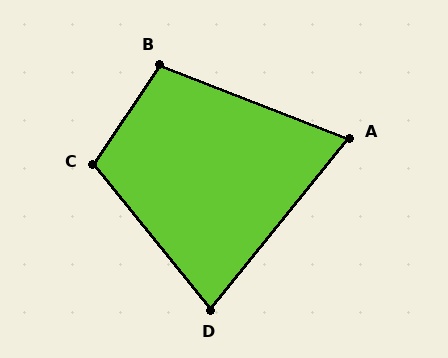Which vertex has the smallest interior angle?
A, at approximately 72 degrees.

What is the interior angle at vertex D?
Approximately 78 degrees (acute).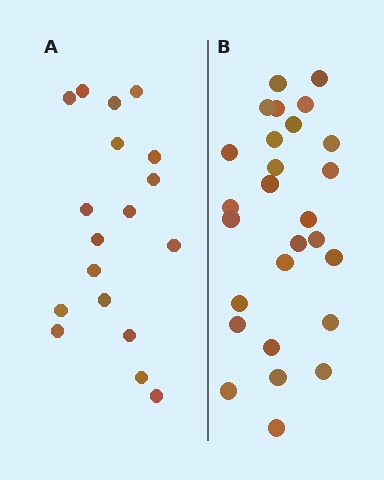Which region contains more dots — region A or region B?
Region B (the right region) has more dots.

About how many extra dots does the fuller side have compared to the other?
Region B has roughly 8 or so more dots than region A.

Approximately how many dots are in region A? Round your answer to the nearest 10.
About 20 dots. (The exact count is 18, which rounds to 20.)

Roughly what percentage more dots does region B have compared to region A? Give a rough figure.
About 50% more.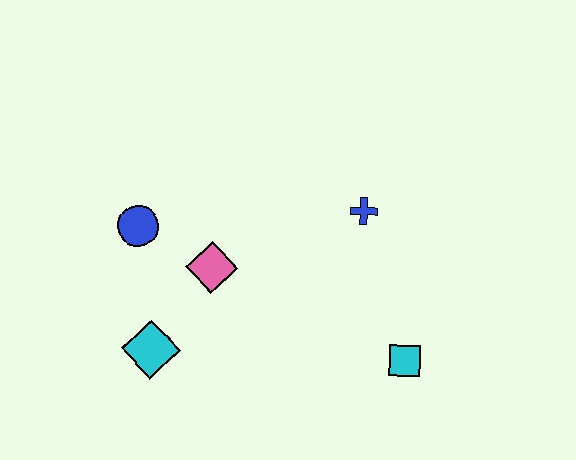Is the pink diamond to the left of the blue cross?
Yes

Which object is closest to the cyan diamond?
The pink diamond is closest to the cyan diamond.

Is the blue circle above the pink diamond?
Yes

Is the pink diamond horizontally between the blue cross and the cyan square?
No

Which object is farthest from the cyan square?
The blue circle is farthest from the cyan square.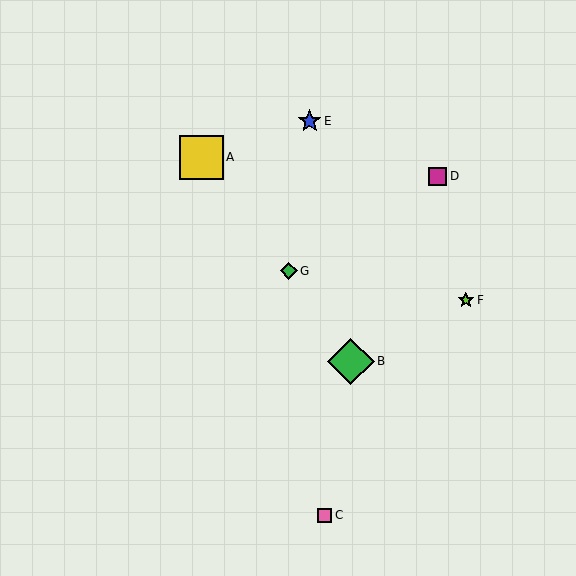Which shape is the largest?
The green diamond (labeled B) is the largest.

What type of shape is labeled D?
Shape D is a magenta square.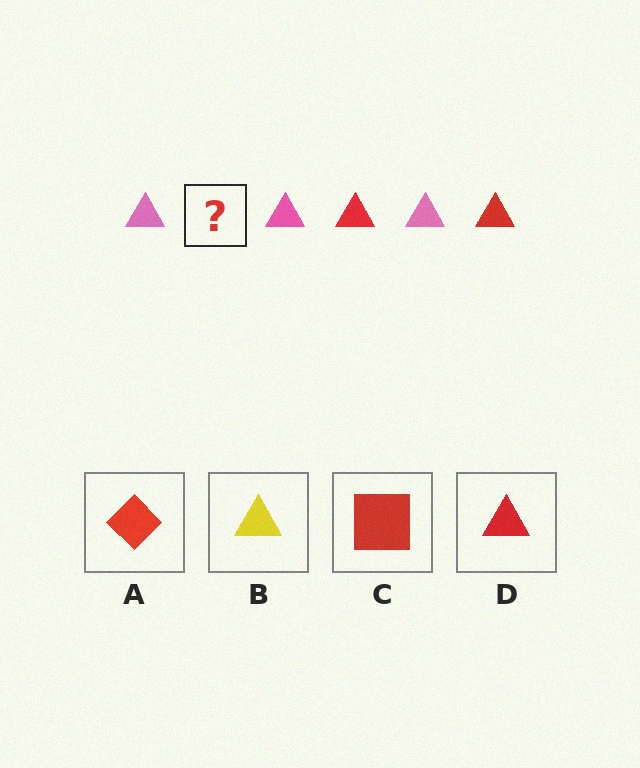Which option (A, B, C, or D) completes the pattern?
D.